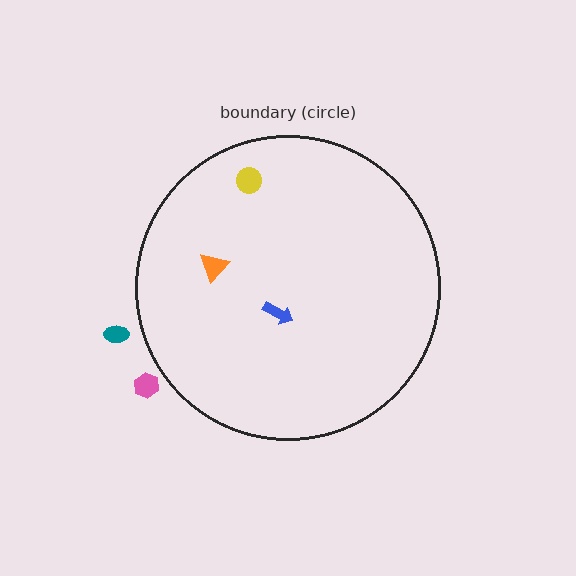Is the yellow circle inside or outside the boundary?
Inside.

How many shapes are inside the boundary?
3 inside, 2 outside.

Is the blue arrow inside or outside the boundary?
Inside.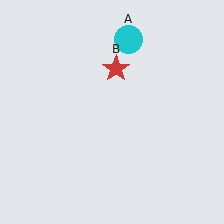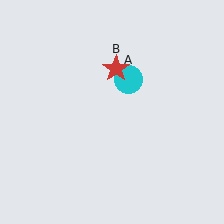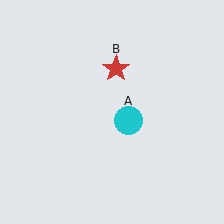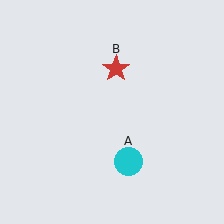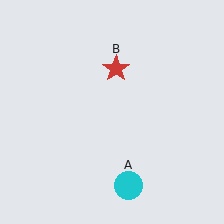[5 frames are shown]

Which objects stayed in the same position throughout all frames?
Red star (object B) remained stationary.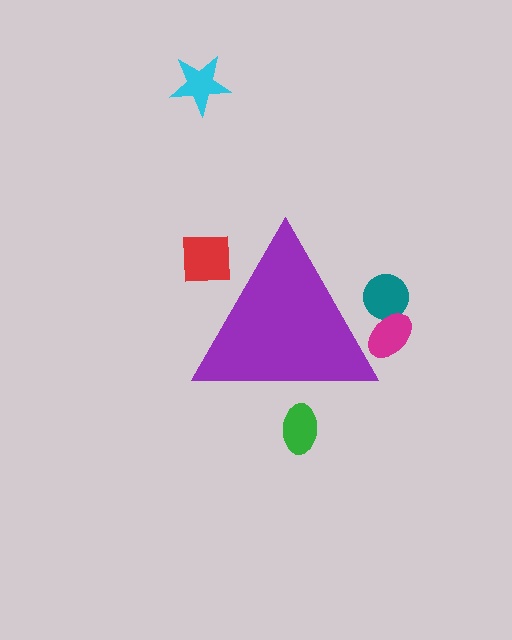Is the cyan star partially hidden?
No, the cyan star is fully visible.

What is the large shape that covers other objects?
A purple triangle.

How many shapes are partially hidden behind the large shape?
4 shapes are partially hidden.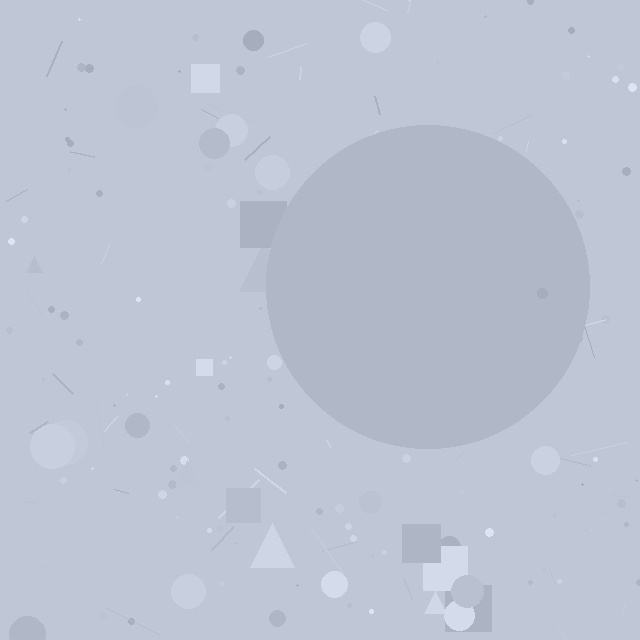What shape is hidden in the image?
A circle is hidden in the image.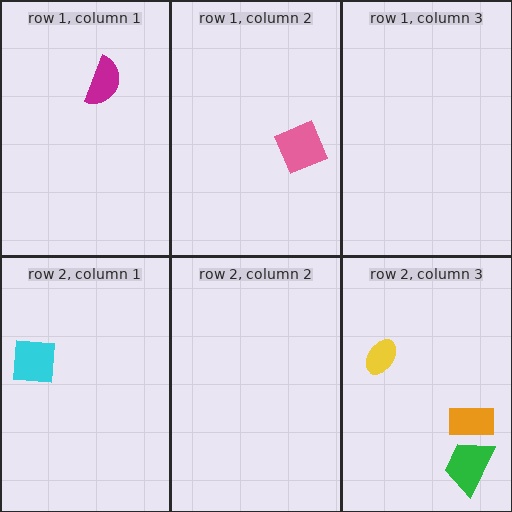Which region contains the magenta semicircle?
The row 1, column 1 region.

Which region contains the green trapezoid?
The row 2, column 3 region.